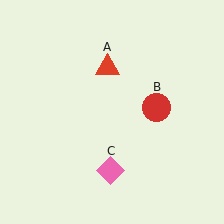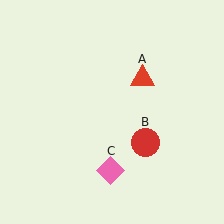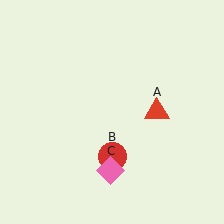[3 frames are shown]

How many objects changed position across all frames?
2 objects changed position: red triangle (object A), red circle (object B).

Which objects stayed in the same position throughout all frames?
Pink diamond (object C) remained stationary.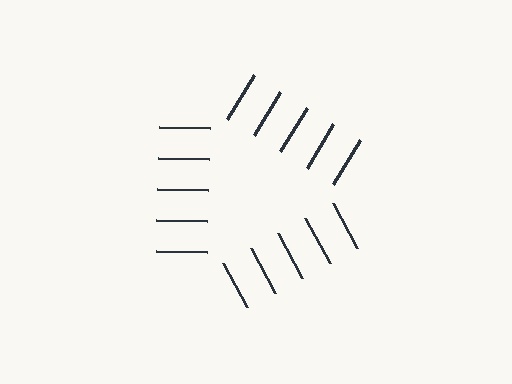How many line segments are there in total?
15 — 5 along each of the 3 edges.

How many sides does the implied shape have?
3 sides — the line-ends trace a triangle.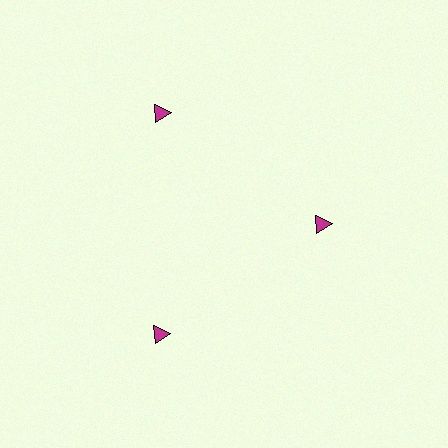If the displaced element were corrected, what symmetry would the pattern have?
It would have 3-fold rotational symmetry — the pattern would map onto itself every 120 degrees.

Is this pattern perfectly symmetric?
No. The 3 magenta triangles are arranged in a ring, but one element near the 3 o'clock position is pulled inward toward the center, breaking the 3-fold rotational symmetry.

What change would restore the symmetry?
The symmetry would be restored by moving it outward, back onto the ring so that all 3 triangles sit at equal angles and equal distance from the center.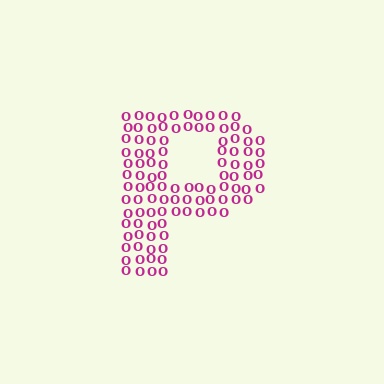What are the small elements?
The small elements are letter O's.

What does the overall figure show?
The overall figure shows the letter P.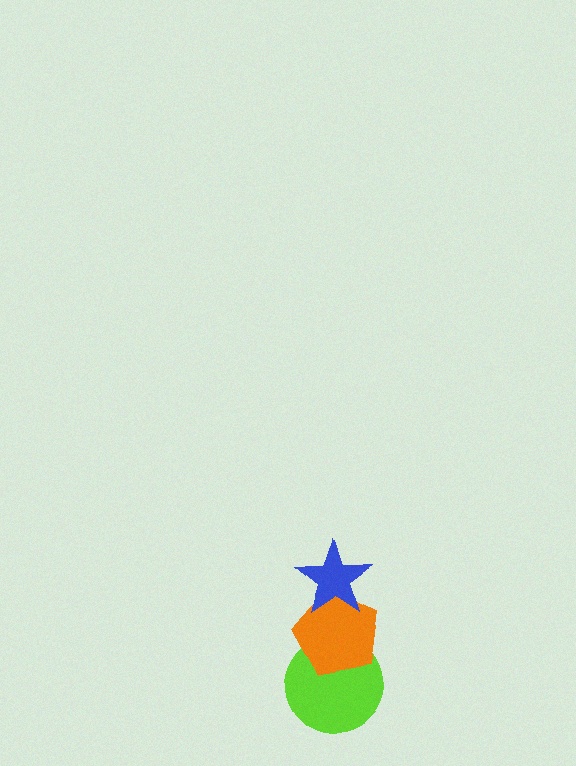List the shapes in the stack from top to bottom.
From top to bottom: the blue star, the orange pentagon, the lime circle.